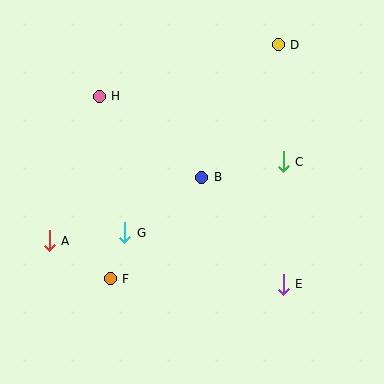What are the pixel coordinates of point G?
Point G is at (125, 233).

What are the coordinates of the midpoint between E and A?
The midpoint between E and A is at (166, 263).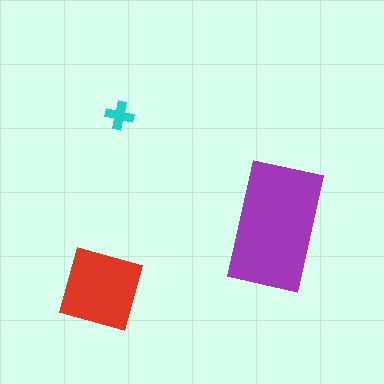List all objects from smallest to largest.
The cyan cross, the red square, the purple rectangle.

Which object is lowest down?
The red square is bottommost.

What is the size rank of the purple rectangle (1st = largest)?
1st.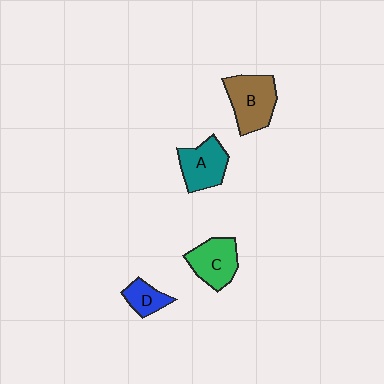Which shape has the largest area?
Shape B (brown).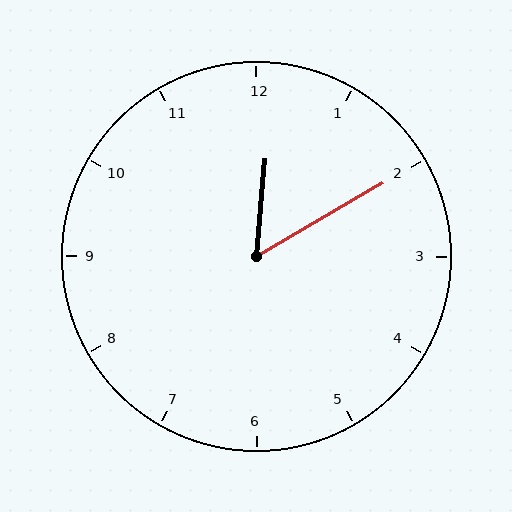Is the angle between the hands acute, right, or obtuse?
It is acute.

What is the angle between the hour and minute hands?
Approximately 55 degrees.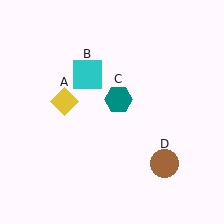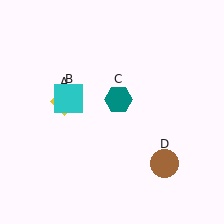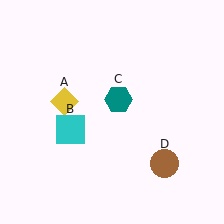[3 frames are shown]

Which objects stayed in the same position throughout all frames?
Yellow diamond (object A) and teal hexagon (object C) and brown circle (object D) remained stationary.